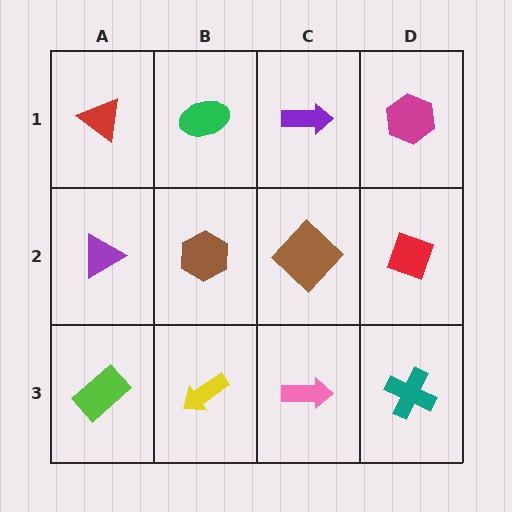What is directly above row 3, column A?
A purple triangle.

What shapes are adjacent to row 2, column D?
A magenta hexagon (row 1, column D), a teal cross (row 3, column D), a brown diamond (row 2, column C).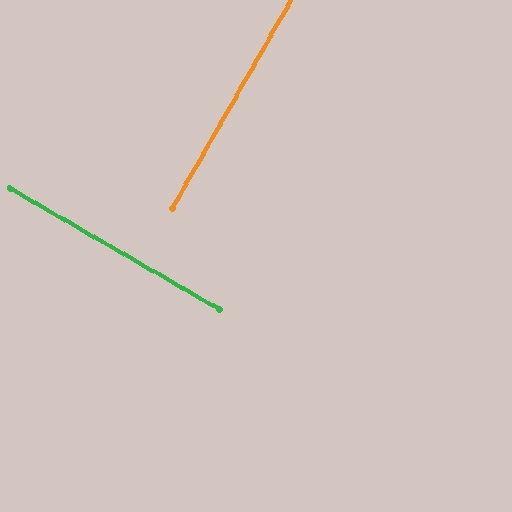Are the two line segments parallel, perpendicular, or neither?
Perpendicular — they meet at approximately 90°.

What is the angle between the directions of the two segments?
Approximately 90 degrees.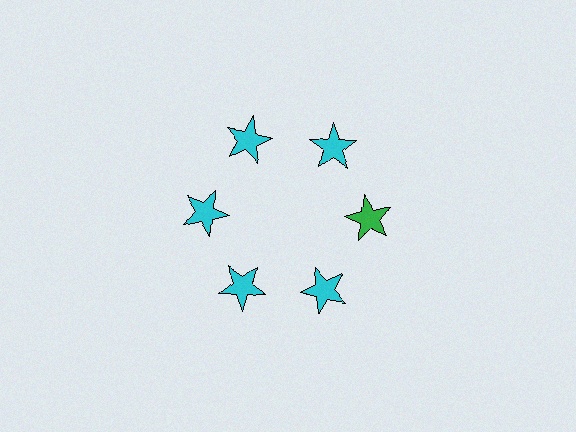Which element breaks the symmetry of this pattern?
The green star at roughly the 3 o'clock position breaks the symmetry. All other shapes are cyan stars.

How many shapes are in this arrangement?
There are 6 shapes arranged in a ring pattern.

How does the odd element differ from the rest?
It has a different color: green instead of cyan.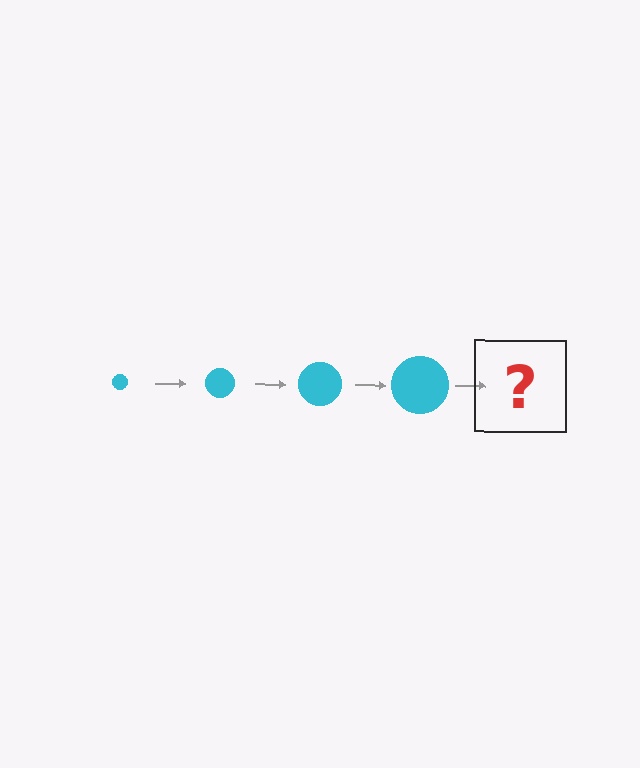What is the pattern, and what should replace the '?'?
The pattern is that the circle gets progressively larger each step. The '?' should be a cyan circle, larger than the previous one.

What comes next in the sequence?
The next element should be a cyan circle, larger than the previous one.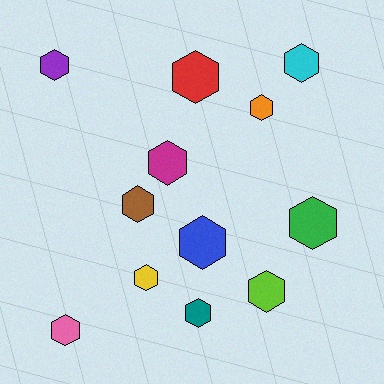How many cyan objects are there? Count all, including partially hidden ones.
There is 1 cyan object.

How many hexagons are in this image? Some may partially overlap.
There are 12 hexagons.